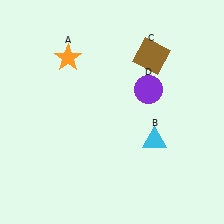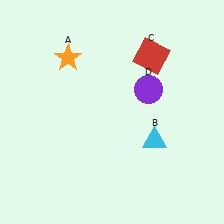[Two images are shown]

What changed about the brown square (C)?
In Image 1, C is brown. In Image 2, it changed to red.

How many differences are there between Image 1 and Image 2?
There is 1 difference between the two images.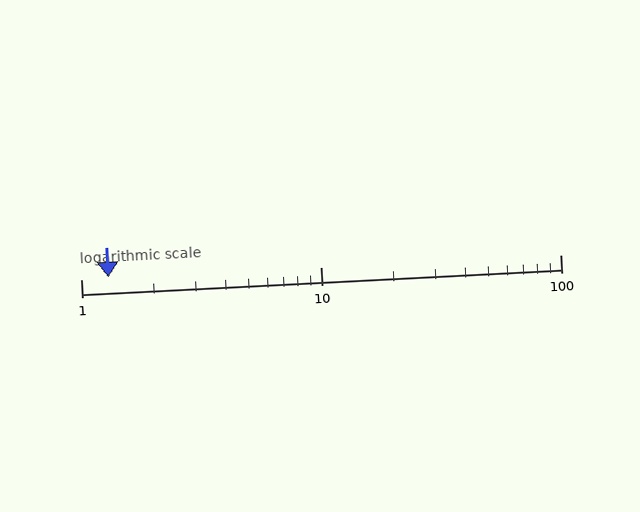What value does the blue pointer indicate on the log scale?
The pointer indicates approximately 1.3.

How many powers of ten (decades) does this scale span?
The scale spans 2 decades, from 1 to 100.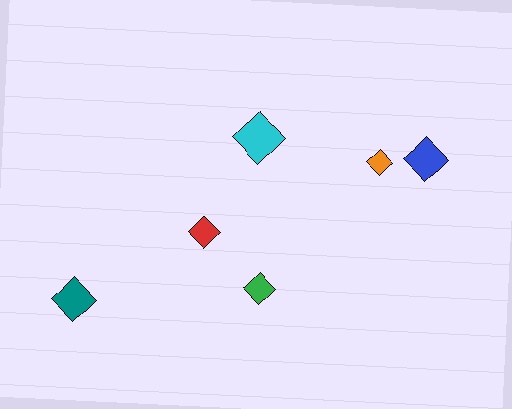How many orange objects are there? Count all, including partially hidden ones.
There is 1 orange object.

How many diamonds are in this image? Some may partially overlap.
There are 6 diamonds.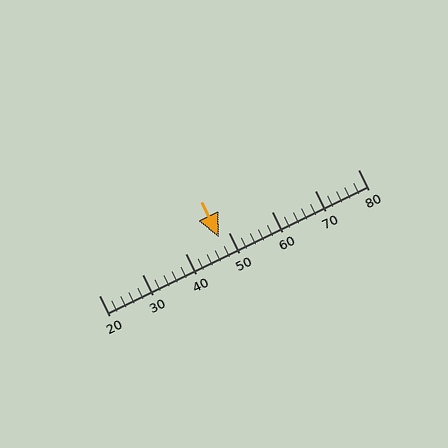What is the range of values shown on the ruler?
The ruler shows values from 20 to 80.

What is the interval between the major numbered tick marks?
The major tick marks are spaced 10 units apart.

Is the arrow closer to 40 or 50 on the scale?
The arrow is closer to 50.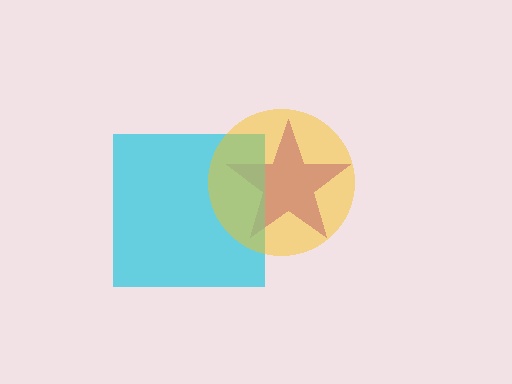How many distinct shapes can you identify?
There are 3 distinct shapes: a purple star, a cyan square, a yellow circle.